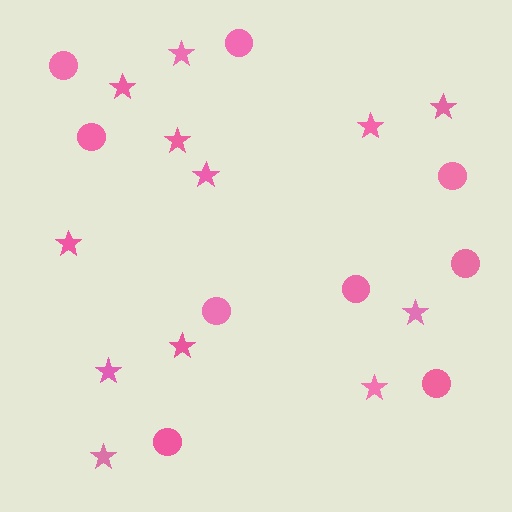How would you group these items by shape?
There are 2 groups: one group of circles (9) and one group of stars (12).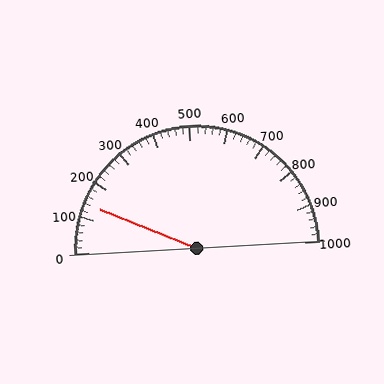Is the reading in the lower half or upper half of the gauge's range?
The reading is in the lower half of the range (0 to 1000).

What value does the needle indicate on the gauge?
The needle indicates approximately 140.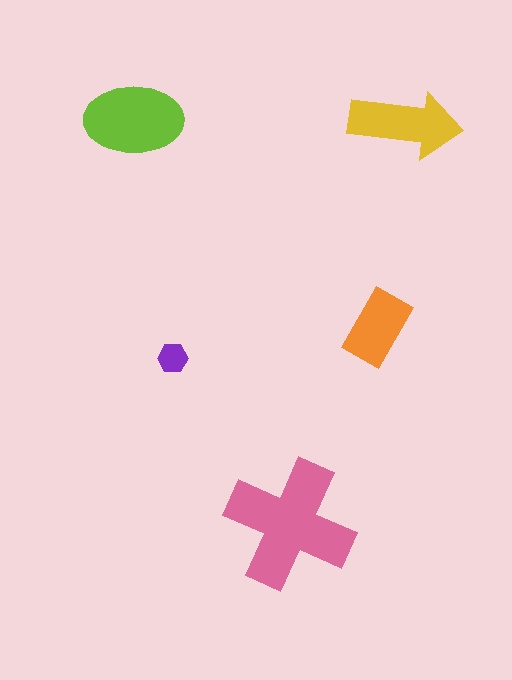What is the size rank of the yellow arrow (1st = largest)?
3rd.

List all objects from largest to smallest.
The pink cross, the lime ellipse, the yellow arrow, the orange rectangle, the purple hexagon.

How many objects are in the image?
There are 5 objects in the image.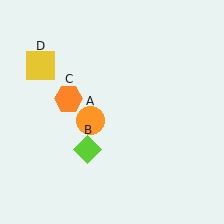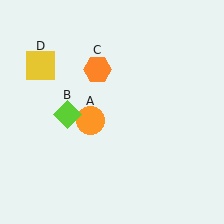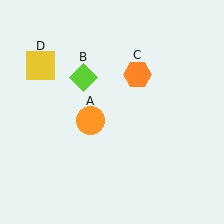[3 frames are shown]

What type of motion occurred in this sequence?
The lime diamond (object B), orange hexagon (object C) rotated clockwise around the center of the scene.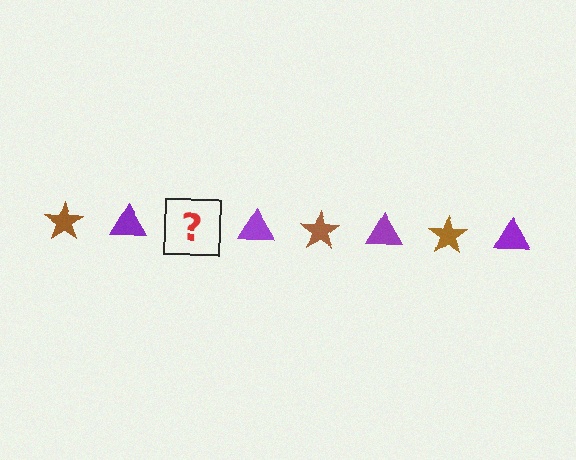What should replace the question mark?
The question mark should be replaced with a brown star.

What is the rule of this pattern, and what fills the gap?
The rule is that the pattern alternates between brown star and purple triangle. The gap should be filled with a brown star.